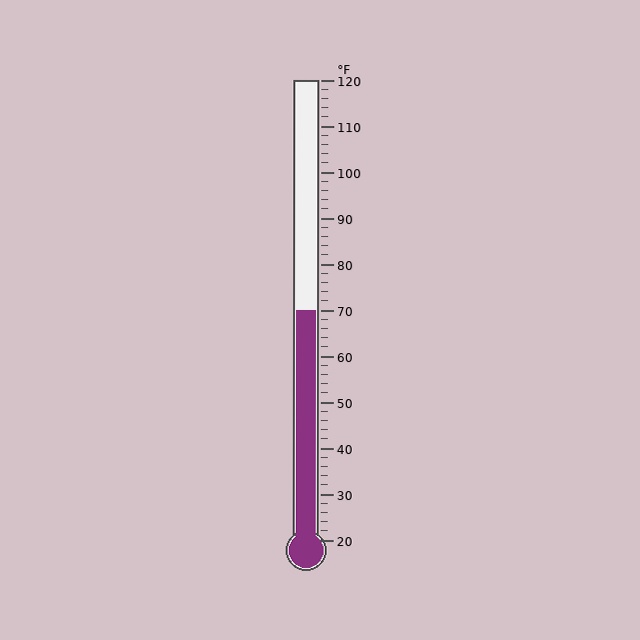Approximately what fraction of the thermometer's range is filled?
The thermometer is filled to approximately 50% of its range.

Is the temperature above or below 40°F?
The temperature is above 40°F.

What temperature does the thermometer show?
The thermometer shows approximately 70°F.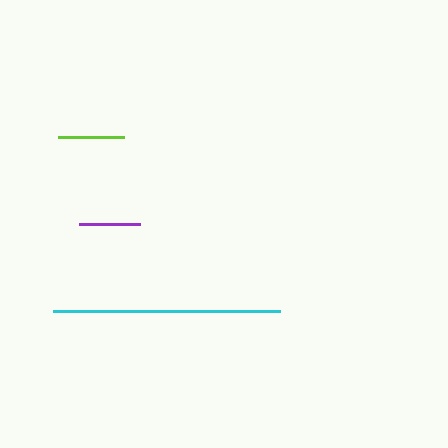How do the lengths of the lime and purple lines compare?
The lime and purple lines are approximately the same length.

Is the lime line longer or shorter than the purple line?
The lime line is longer than the purple line.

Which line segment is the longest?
The cyan line is the longest at approximately 226 pixels.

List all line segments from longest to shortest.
From longest to shortest: cyan, lime, purple.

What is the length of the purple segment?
The purple segment is approximately 61 pixels long.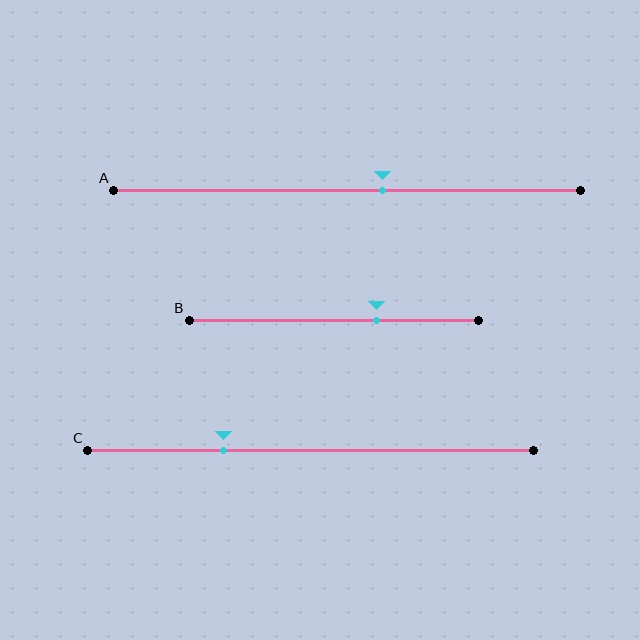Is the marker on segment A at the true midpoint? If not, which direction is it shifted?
No, the marker on segment A is shifted to the right by about 8% of the segment length.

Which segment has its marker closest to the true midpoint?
Segment A has its marker closest to the true midpoint.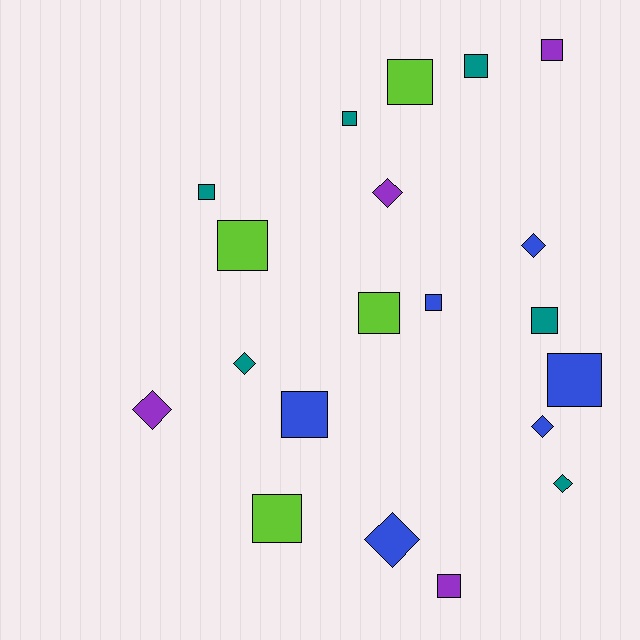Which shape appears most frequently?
Square, with 13 objects.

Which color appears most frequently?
Blue, with 6 objects.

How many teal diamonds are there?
There are 2 teal diamonds.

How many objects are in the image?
There are 20 objects.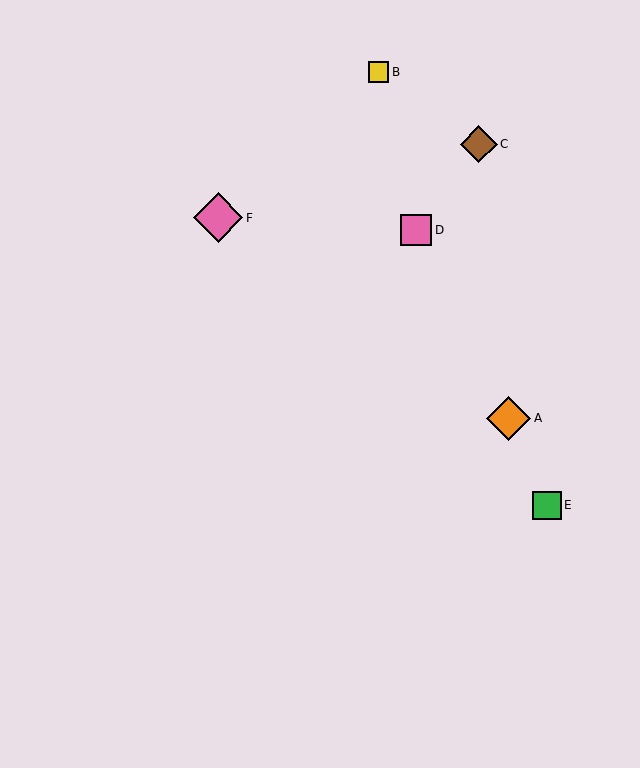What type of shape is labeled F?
Shape F is a pink diamond.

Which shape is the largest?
The pink diamond (labeled F) is the largest.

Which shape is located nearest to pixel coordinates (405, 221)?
The pink square (labeled D) at (416, 230) is nearest to that location.